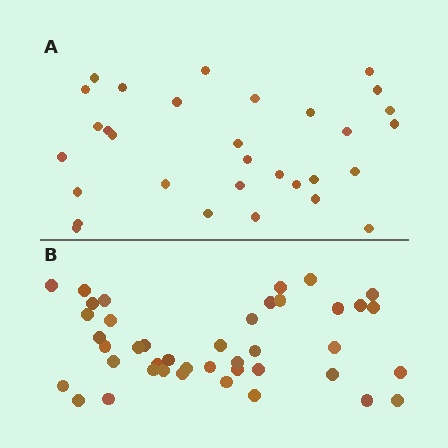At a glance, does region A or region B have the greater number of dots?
Region B (the bottom region) has more dots.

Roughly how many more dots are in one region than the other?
Region B has roughly 12 or so more dots than region A.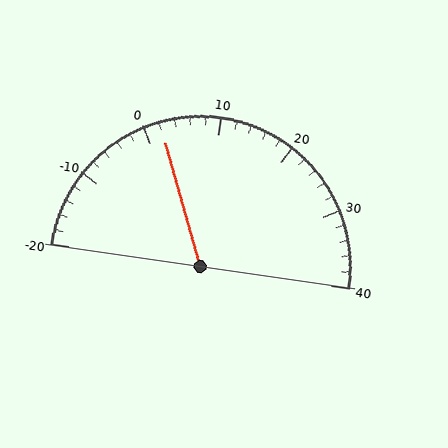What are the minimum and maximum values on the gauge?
The gauge ranges from -20 to 40.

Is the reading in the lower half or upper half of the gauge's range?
The reading is in the lower half of the range (-20 to 40).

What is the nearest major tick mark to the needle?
The nearest major tick mark is 0.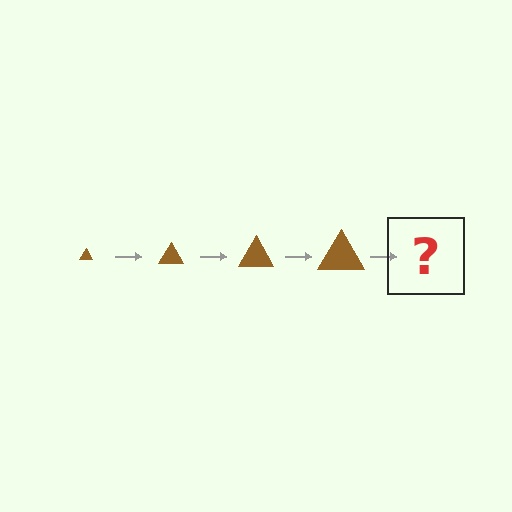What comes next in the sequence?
The next element should be a brown triangle, larger than the previous one.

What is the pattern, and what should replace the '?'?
The pattern is that the triangle gets progressively larger each step. The '?' should be a brown triangle, larger than the previous one.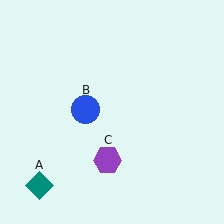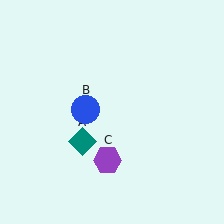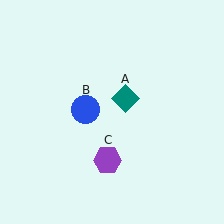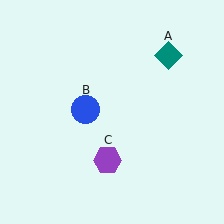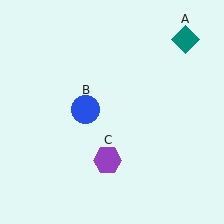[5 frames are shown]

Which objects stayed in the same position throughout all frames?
Blue circle (object B) and purple hexagon (object C) remained stationary.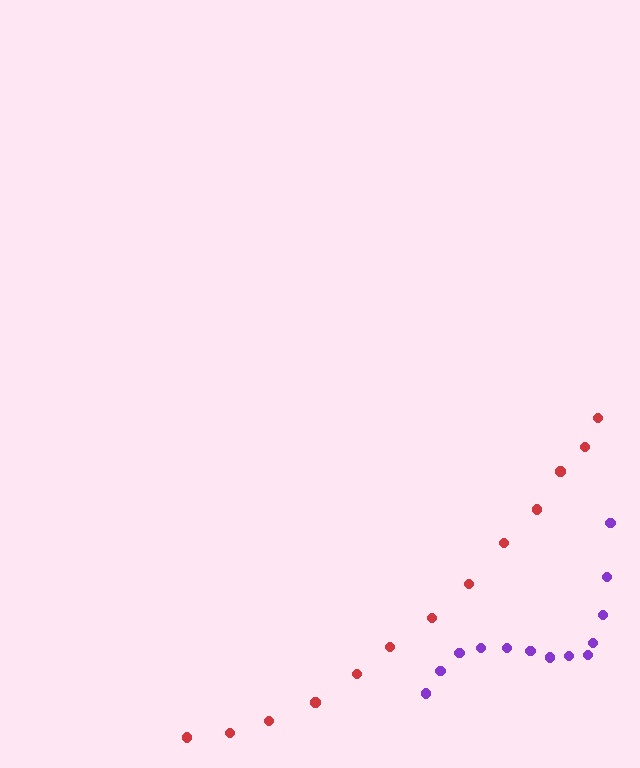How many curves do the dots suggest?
There are 2 distinct paths.